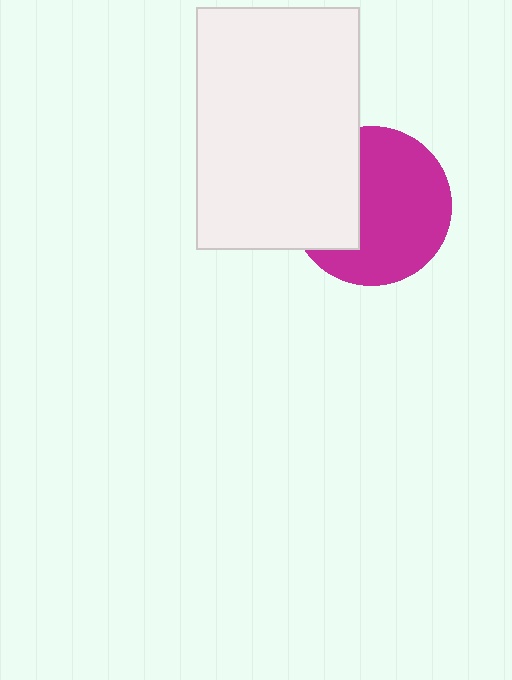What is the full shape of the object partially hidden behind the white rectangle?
The partially hidden object is a magenta circle.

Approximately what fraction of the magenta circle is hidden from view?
Roughly 34% of the magenta circle is hidden behind the white rectangle.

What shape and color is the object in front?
The object in front is a white rectangle.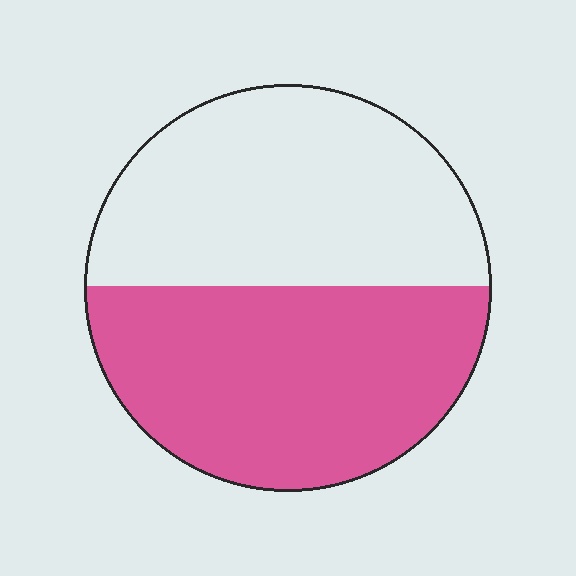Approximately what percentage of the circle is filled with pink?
Approximately 50%.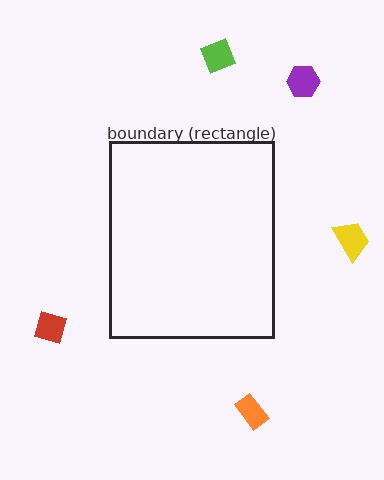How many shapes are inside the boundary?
0 inside, 5 outside.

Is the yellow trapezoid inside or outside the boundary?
Outside.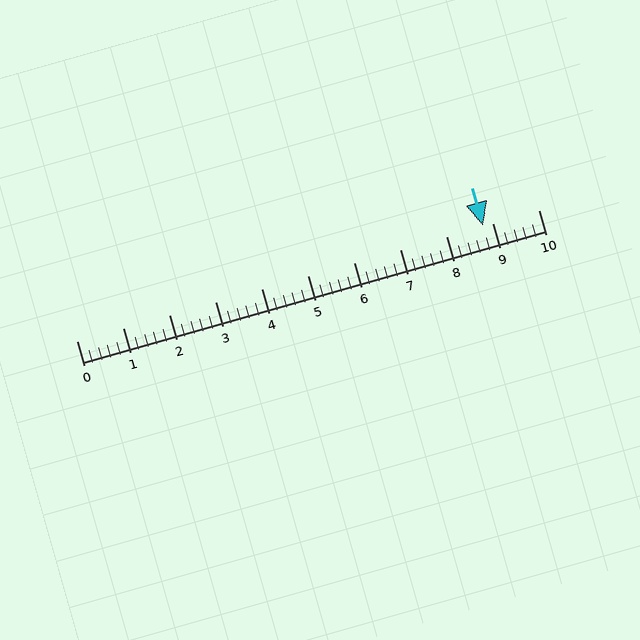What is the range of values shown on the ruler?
The ruler shows values from 0 to 10.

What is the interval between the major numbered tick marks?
The major tick marks are spaced 1 units apart.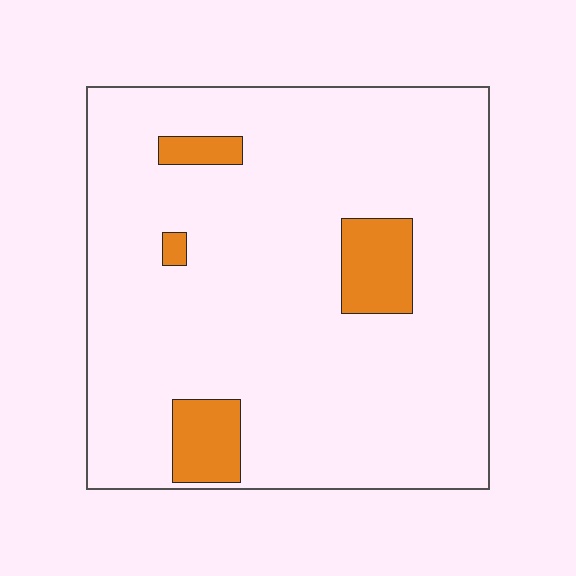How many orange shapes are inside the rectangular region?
4.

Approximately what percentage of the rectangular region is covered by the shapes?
Approximately 10%.